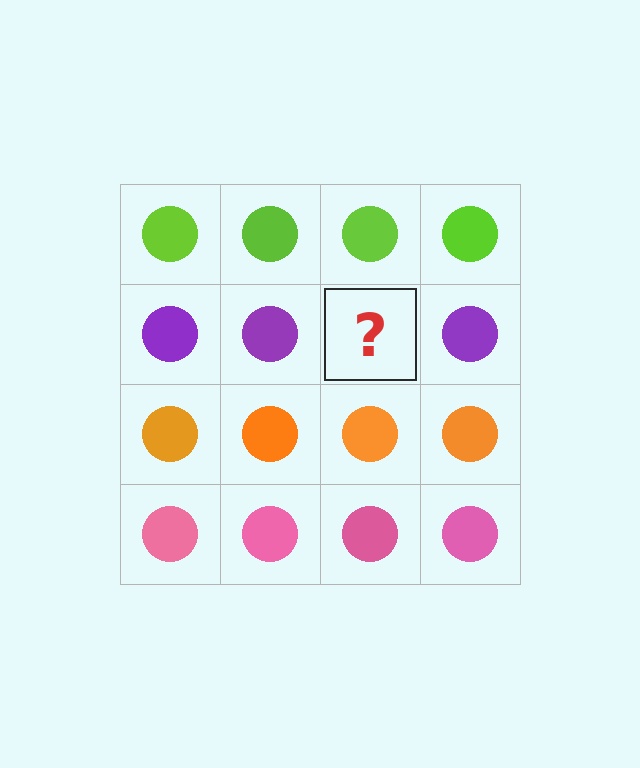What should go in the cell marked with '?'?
The missing cell should contain a purple circle.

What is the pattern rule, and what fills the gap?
The rule is that each row has a consistent color. The gap should be filled with a purple circle.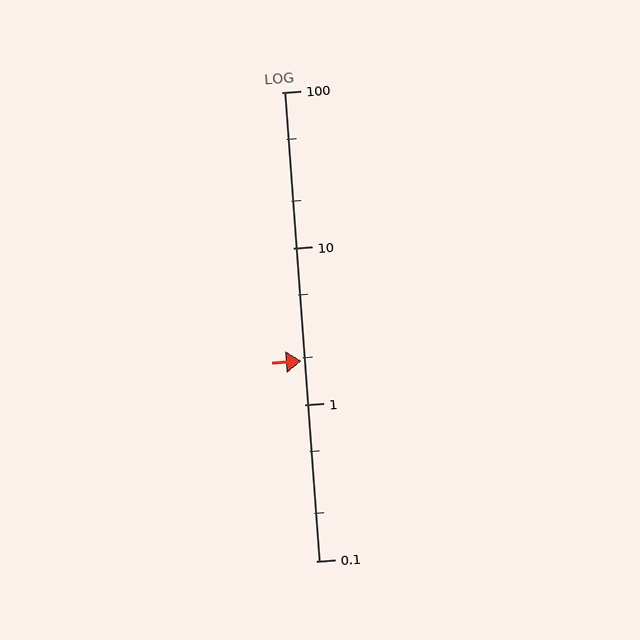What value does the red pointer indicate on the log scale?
The pointer indicates approximately 1.9.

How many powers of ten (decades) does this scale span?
The scale spans 3 decades, from 0.1 to 100.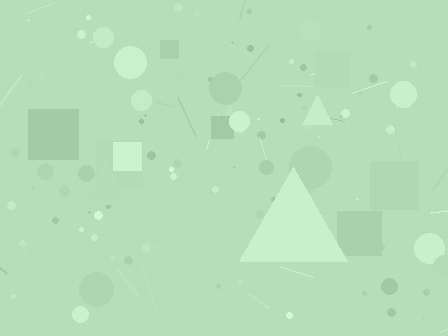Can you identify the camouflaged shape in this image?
The camouflaged shape is a triangle.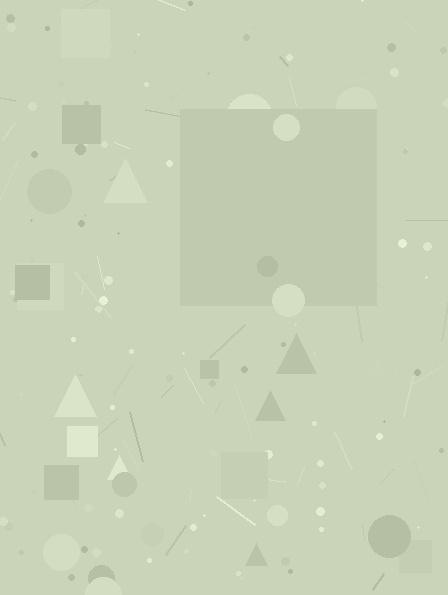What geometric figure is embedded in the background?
A square is embedded in the background.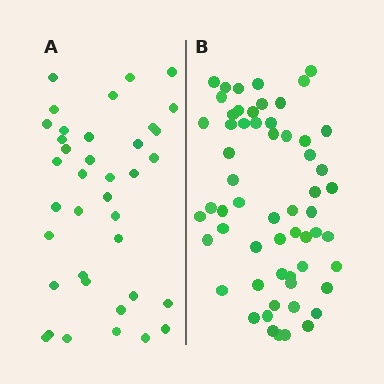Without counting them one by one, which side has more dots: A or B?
Region B (the right region) has more dots.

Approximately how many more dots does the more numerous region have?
Region B has approximately 20 more dots than region A.